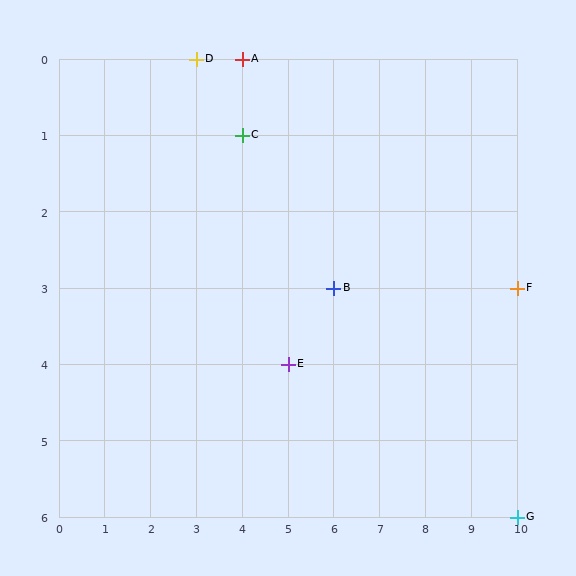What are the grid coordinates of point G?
Point G is at grid coordinates (10, 6).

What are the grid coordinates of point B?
Point B is at grid coordinates (6, 3).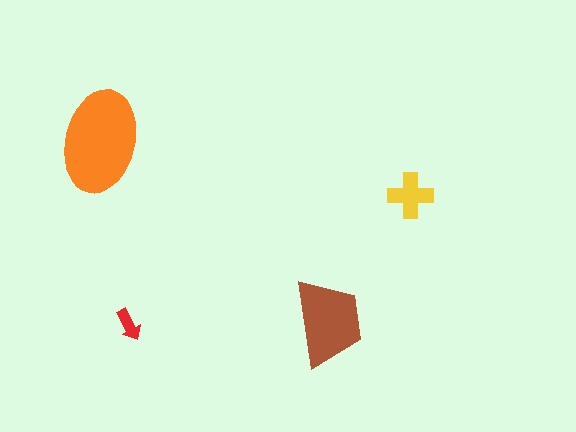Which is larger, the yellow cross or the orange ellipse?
The orange ellipse.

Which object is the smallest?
The red arrow.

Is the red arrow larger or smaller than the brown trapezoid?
Smaller.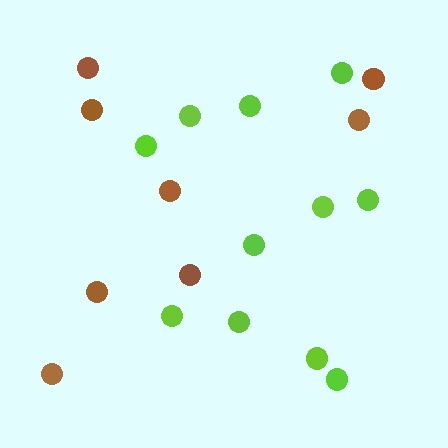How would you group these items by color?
There are 2 groups: one group of brown circles (8) and one group of lime circles (11).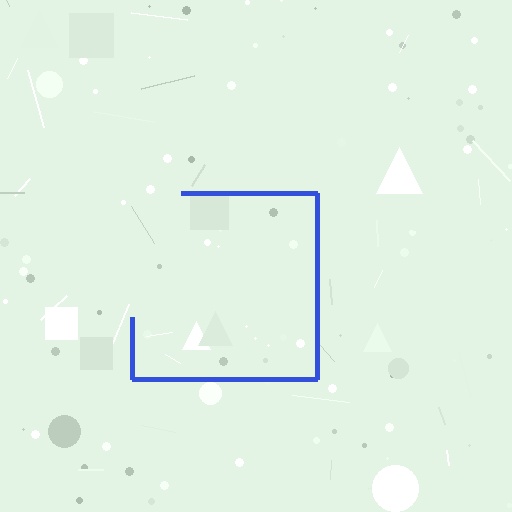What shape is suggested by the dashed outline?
The dashed outline suggests a square.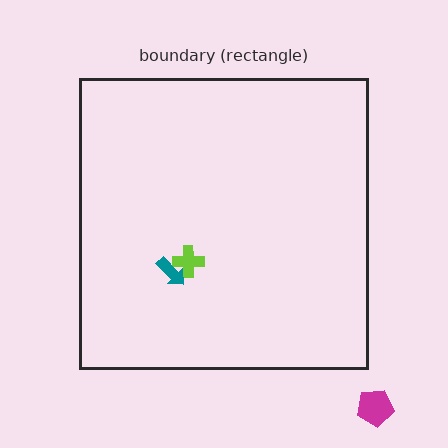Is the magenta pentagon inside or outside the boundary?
Outside.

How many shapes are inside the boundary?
2 inside, 1 outside.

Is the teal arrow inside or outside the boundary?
Inside.